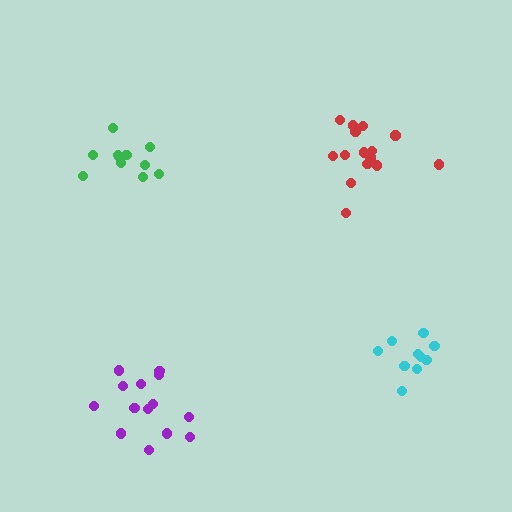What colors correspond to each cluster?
The clusters are colored: purple, red, cyan, green.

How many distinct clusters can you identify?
There are 4 distinct clusters.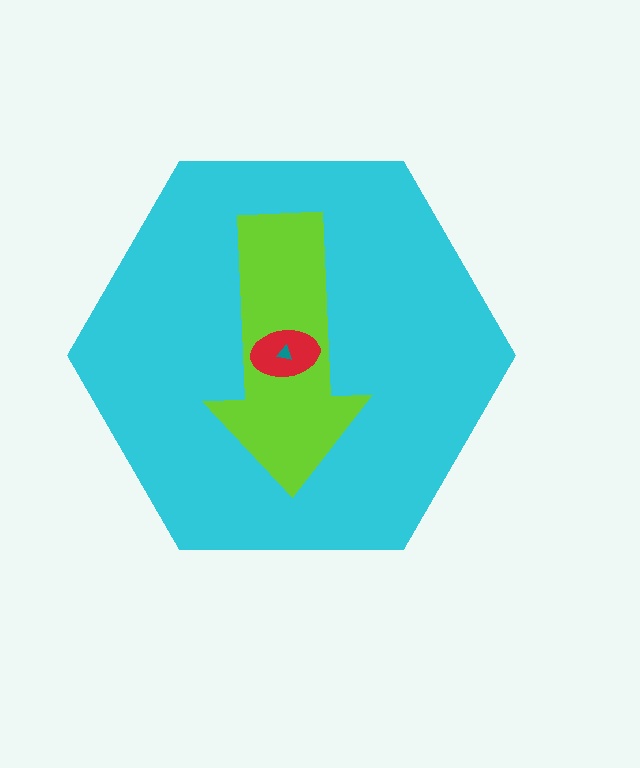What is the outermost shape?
The cyan hexagon.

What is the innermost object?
The teal triangle.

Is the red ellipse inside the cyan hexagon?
Yes.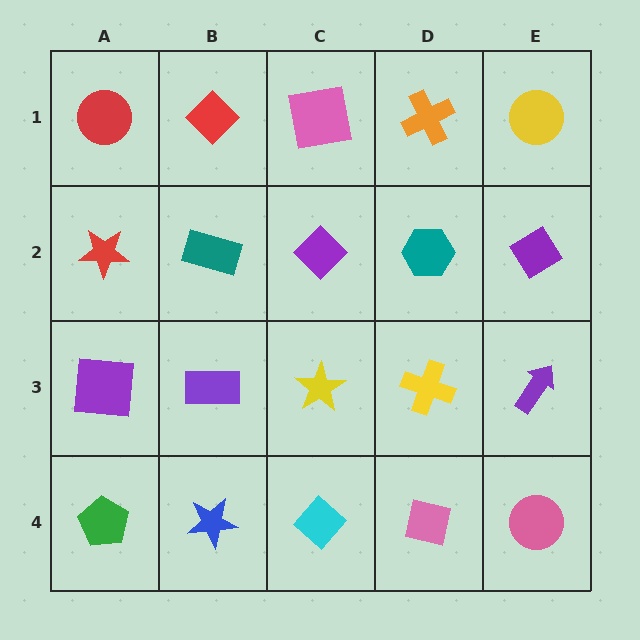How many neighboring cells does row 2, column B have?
4.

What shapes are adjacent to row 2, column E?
A yellow circle (row 1, column E), a purple arrow (row 3, column E), a teal hexagon (row 2, column D).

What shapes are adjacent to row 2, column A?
A red circle (row 1, column A), a purple square (row 3, column A), a teal rectangle (row 2, column B).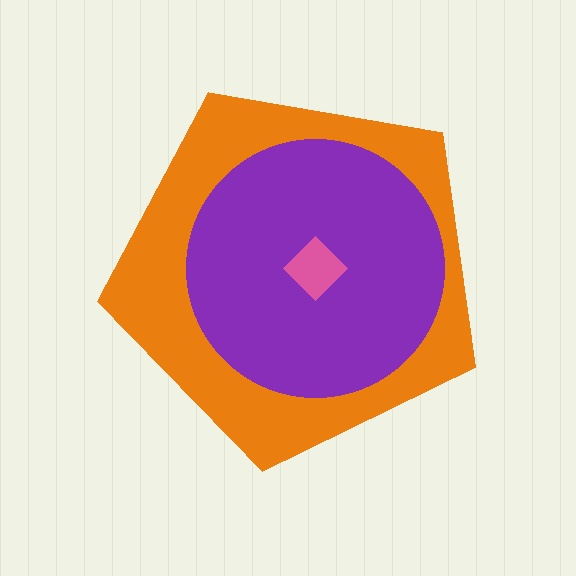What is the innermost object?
The pink diamond.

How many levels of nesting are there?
3.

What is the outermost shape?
The orange pentagon.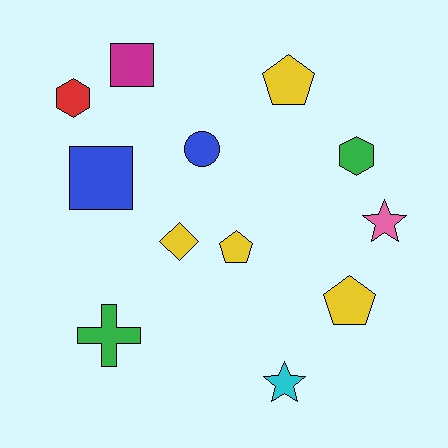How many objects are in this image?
There are 12 objects.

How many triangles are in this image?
There are no triangles.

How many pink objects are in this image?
There is 1 pink object.